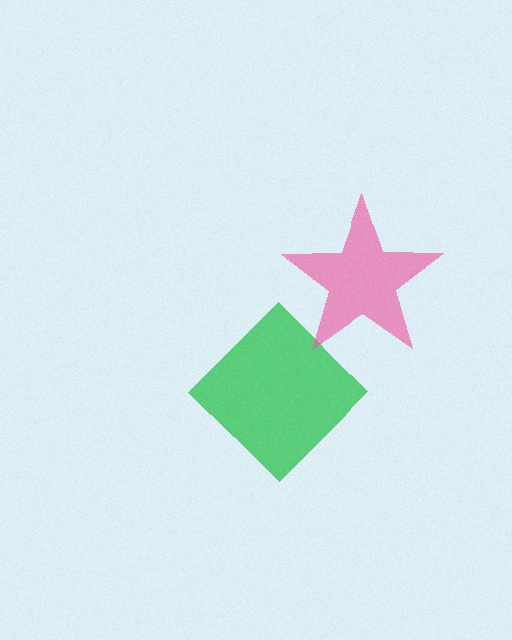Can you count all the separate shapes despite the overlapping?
Yes, there are 2 separate shapes.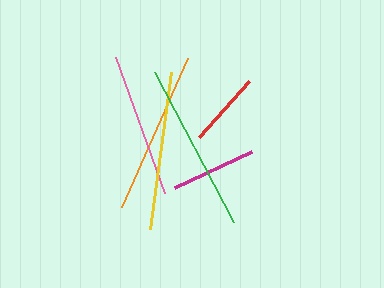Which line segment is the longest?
The green line is the longest at approximately 169 pixels.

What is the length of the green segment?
The green segment is approximately 169 pixels long.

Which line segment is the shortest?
The red line is the shortest at approximately 75 pixels.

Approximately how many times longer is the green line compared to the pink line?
The green line is approximately 1.2 times the length of the pink line.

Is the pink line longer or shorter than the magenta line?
The pink line is longer than the magenta line.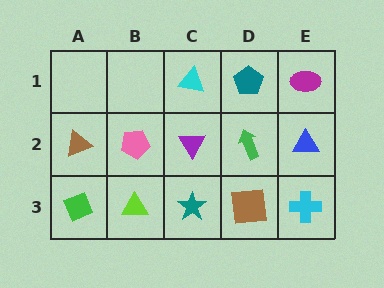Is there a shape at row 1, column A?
No, that cell is empty.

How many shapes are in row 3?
5 shapes.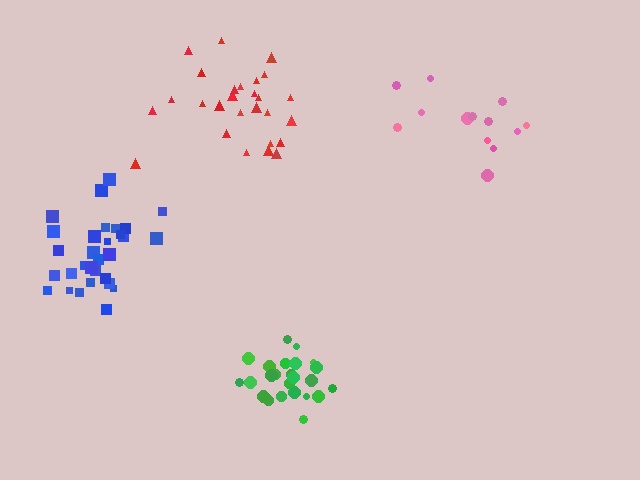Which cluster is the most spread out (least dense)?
Pink.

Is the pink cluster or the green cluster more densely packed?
Green.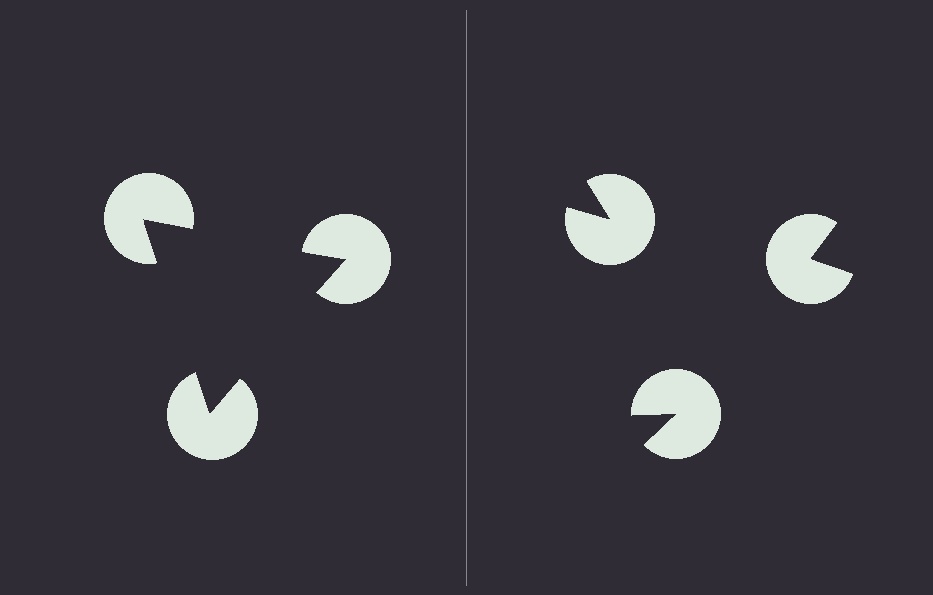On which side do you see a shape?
An illusory triangle appears on the left side. On the right side the wedge cuts are rotated, so no coherent shape forms.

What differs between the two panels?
The pac-man discs are positioned identically on both sides; only the wedge orientations differ. On the left they align to a triangle; on the right they are misaligned.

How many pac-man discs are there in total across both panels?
6 — 3 on each side.